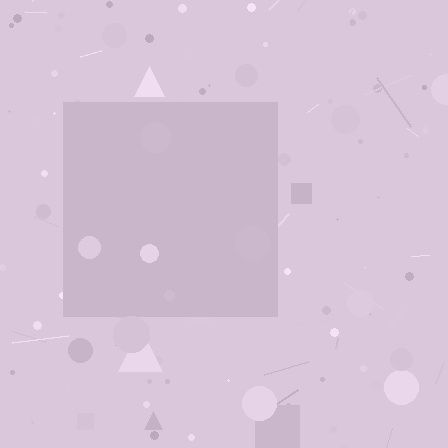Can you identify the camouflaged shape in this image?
The camouflaged shape is a square.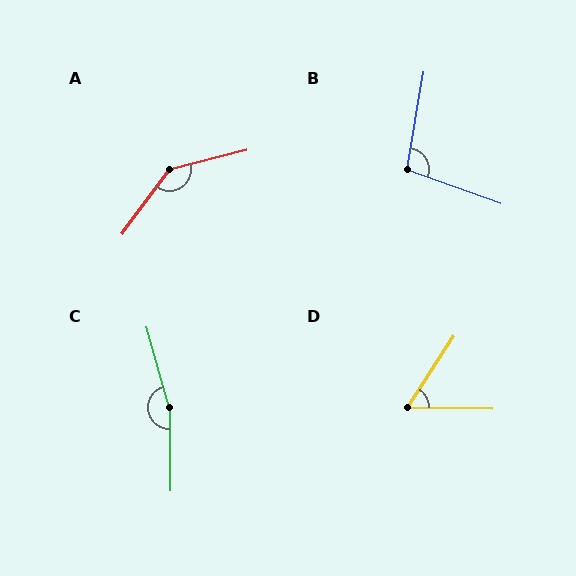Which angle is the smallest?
D, at approximately 58 degrees.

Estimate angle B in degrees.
Approximately 100 degrees.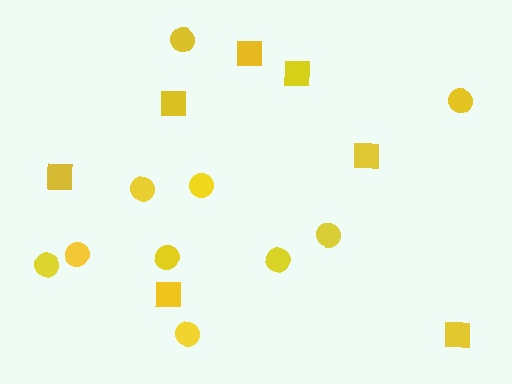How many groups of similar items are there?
There are 2 groups: one group of squares (7) and one group of circles (10).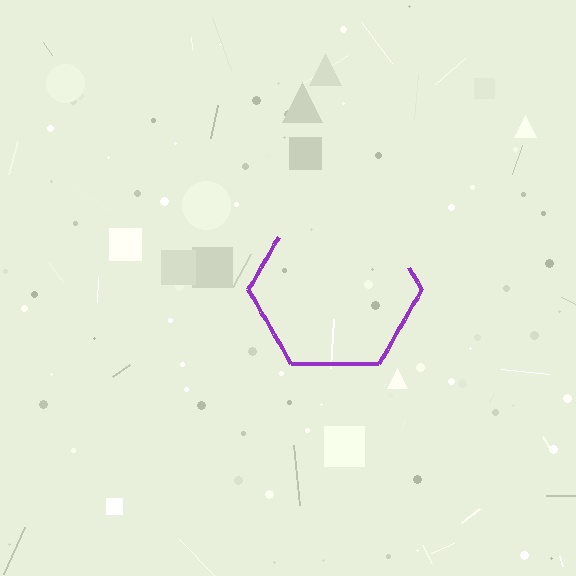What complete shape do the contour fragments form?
The contour fragments form a hexagon.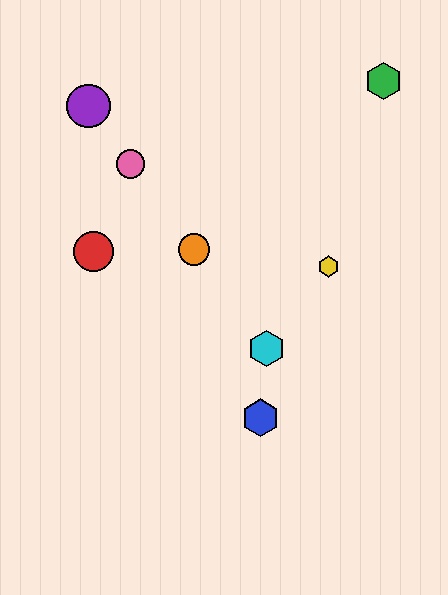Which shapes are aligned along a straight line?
The purple circle, the orange circle, the cyan hexagon, the pink circle are aligned along a straight line.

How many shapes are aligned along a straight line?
4 shapes (the purple circle, the orange circle, the cyan hexagon, the pink circle) are aligned along a straight line.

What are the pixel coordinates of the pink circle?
The pink circle is at (131, 164).